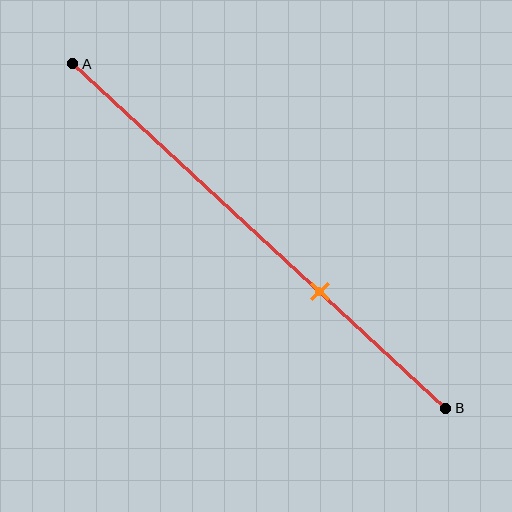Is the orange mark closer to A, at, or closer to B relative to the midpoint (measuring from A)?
The orange mark is closer to point B than the midpoint of segment AB.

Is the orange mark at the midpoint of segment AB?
No, the mark is at about 65% from A, not at the 50% midpoint.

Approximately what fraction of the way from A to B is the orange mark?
The orange mark is approximately 65% of the way from A to B.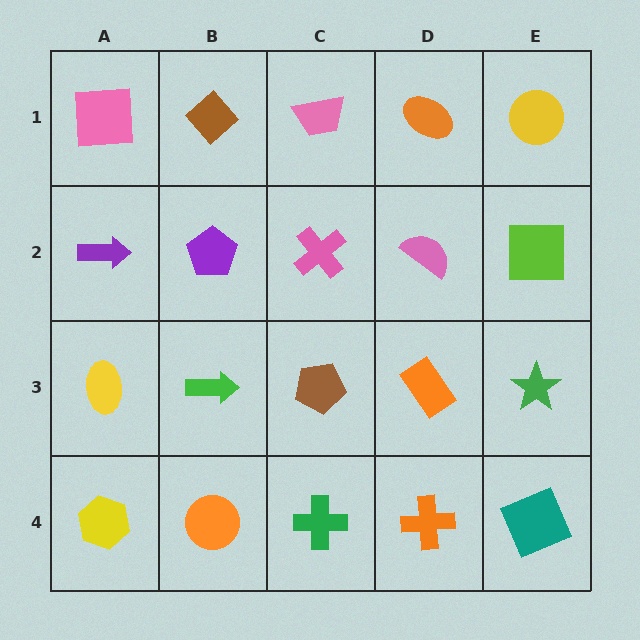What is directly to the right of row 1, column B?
A pink trapezoid.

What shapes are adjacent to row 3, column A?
A purple arrow (row 2, column A), a yellow hexagon (row 4, column A), a green arrow (row 3, column B).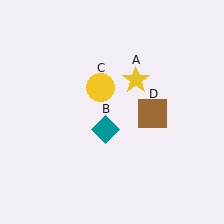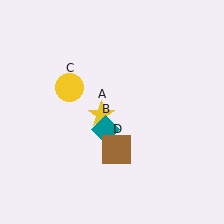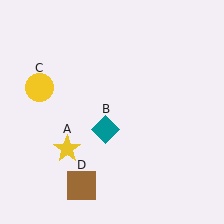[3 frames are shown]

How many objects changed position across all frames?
3 objects changed position: yellow star (object A), yellow circle (object C), brown square (object D).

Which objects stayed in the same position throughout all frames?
Teal diamond (object B) remained stationary.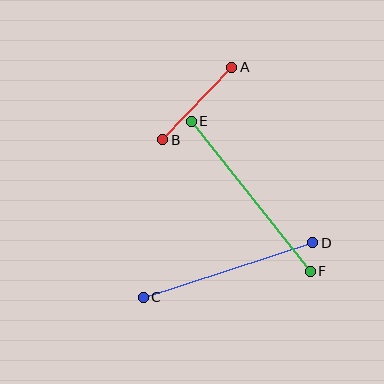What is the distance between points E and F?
The distance is approximately 191 pixels.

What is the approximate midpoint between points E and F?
The midpoint is at approximately (251, 196) pixels.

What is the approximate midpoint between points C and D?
The midpoint is at approximately (228, 270) pixels.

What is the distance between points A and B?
The distance is approximately 100 pixels.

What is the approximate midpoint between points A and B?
The midpoint is at approximately (197, 104) pixels.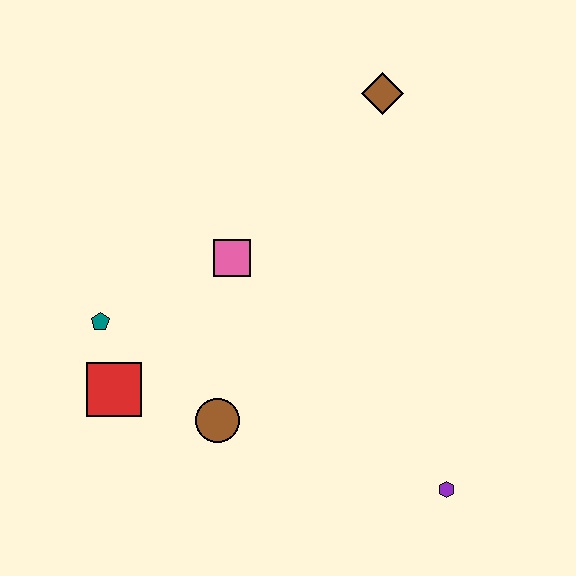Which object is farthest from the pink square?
The purple hexagon is farthest from the pink square.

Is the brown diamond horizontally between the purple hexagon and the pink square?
Yes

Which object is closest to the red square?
The teal pentagon is closest to the red square.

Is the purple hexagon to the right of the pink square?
Yes